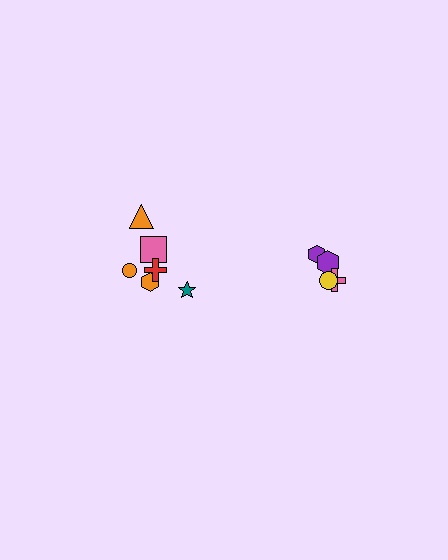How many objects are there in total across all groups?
There are 10 objects.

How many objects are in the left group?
There are 6 objects.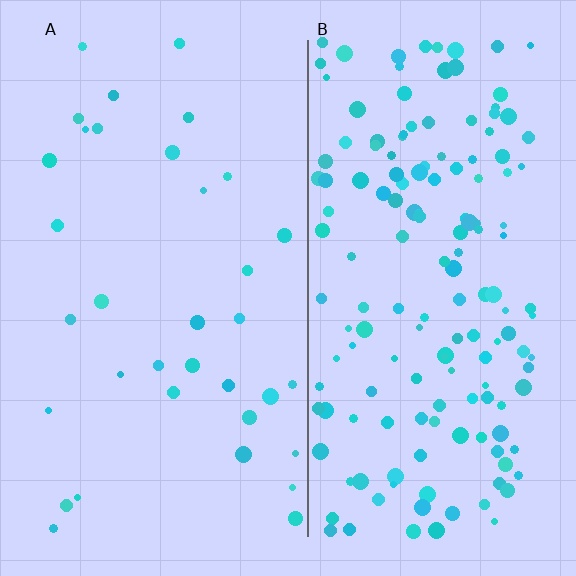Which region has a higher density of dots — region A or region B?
B (the right).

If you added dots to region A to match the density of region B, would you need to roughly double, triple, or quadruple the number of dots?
Approximately quadruple.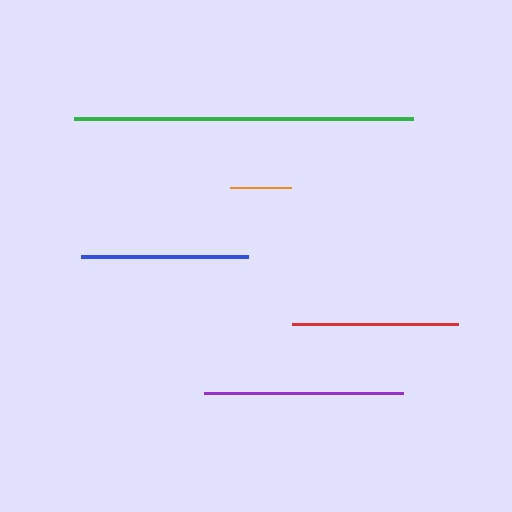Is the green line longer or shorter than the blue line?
The green line is longer than the blue line.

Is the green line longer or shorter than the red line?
The green line is longer than the red line.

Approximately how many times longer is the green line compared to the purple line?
The green line is approximately 1.7 times the length of the purple line.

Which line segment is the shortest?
The orange line is the shortest at approximately 61 pixels.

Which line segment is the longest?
The green line is the longest at approximately 339 pixels.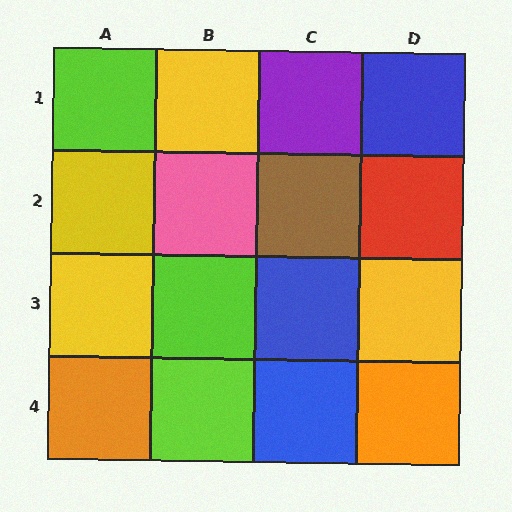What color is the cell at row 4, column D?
Orange.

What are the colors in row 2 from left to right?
Yellow, pink, brown, red.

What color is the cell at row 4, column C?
Blue.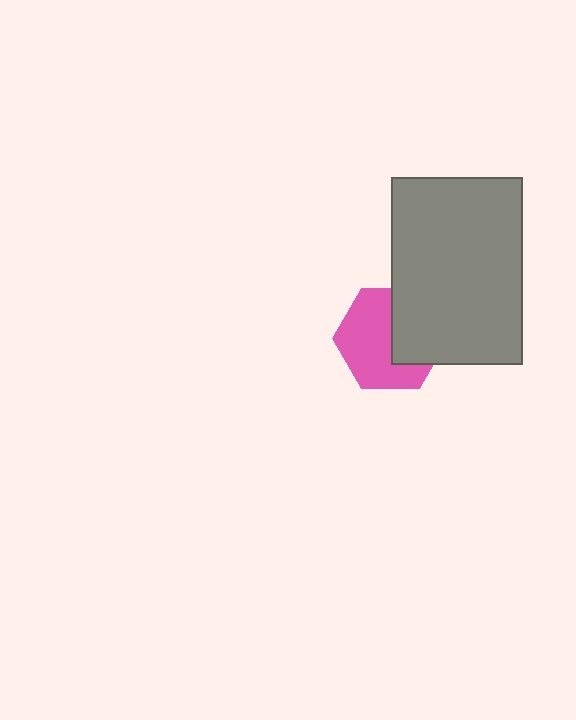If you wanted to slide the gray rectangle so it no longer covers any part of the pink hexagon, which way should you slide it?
Slide it right — that is the most direct way to separate the two shapes.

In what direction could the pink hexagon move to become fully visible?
The pink hexagon could move left. That would shift it out from behind the gray rectangle entirely.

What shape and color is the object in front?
The object in front is a gray rectangle.